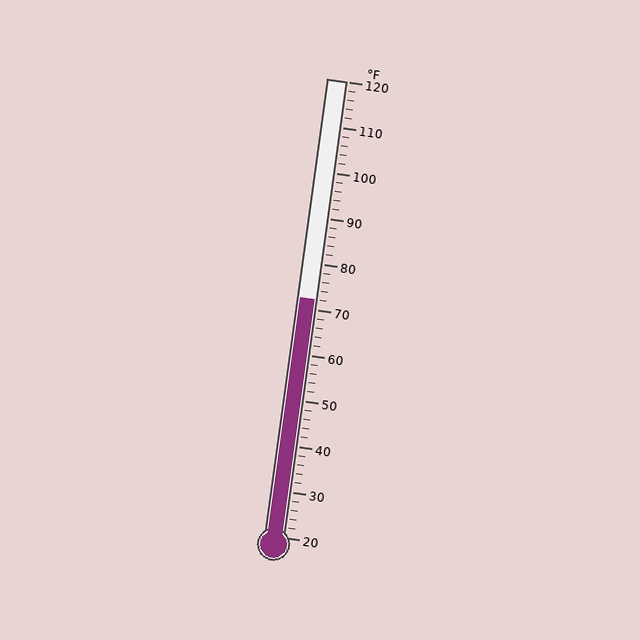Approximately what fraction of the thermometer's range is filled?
The thermometer is filled to approximately 50% of its range.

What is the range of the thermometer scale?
The thermometer scale ranges from 20°F to 120°F.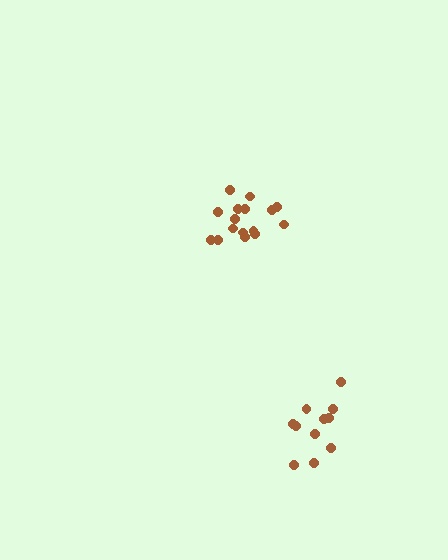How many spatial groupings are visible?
There are 2 spatial groupings.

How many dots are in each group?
Group 1: 12 dots, Group 2: 16 dots (28 total).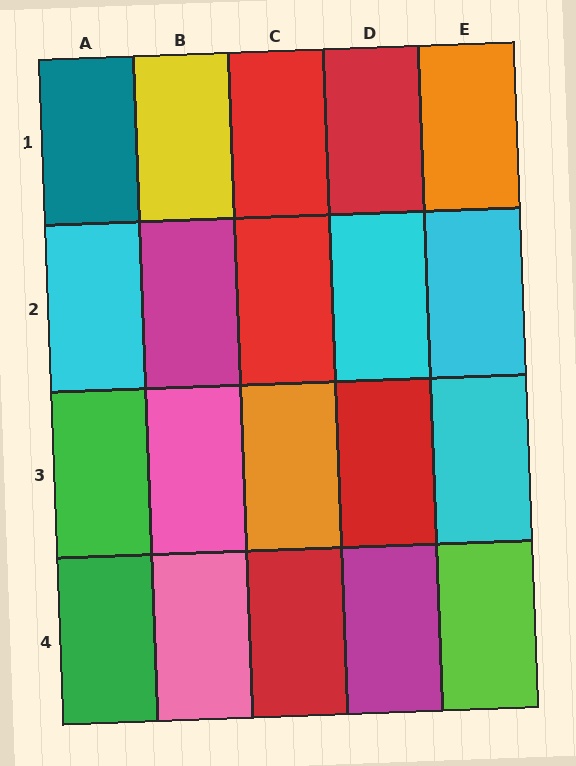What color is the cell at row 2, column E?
Cyan.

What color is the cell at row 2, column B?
Magenta.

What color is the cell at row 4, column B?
Pink.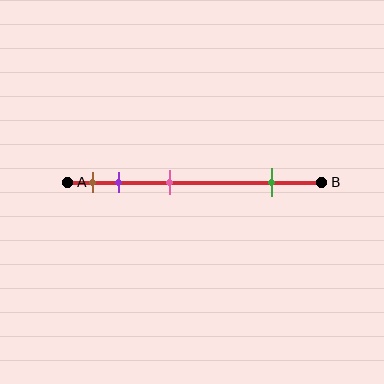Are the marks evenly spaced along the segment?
No, the marks are not evenly spaced.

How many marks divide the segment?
There are 4 marks dividing the segment.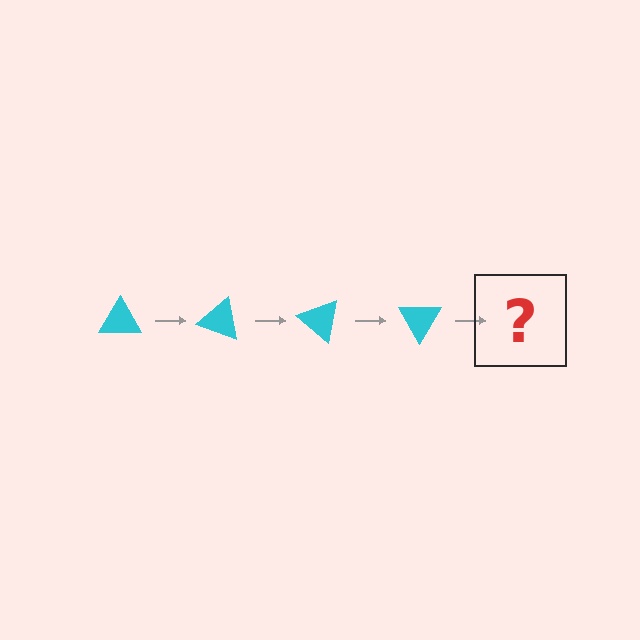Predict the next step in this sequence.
The next step is a cyan triangle rotated 80 degrees.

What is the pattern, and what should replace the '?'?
The pattern is that the triangle rotates 20 degrees each step. The '?' should be a cyan triangle rotated 80 degrees.